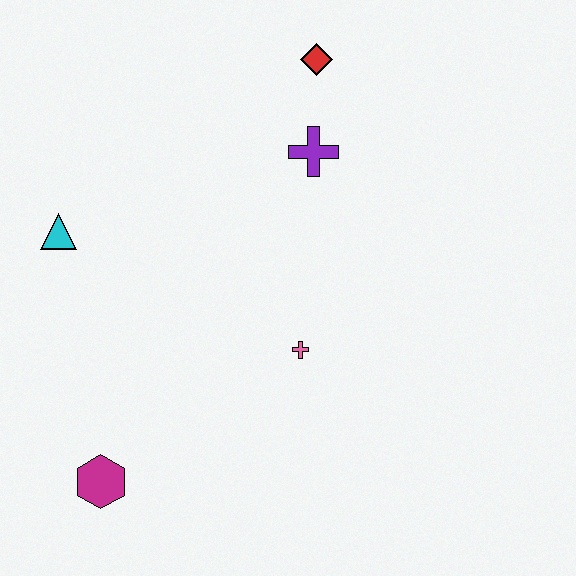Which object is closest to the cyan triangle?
The magenta hexagon is closest to the cyan triangle.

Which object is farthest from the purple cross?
The magenta hexagon is farthest from the purple cross.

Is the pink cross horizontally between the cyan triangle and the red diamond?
Yes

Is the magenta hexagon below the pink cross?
Yes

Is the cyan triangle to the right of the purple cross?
No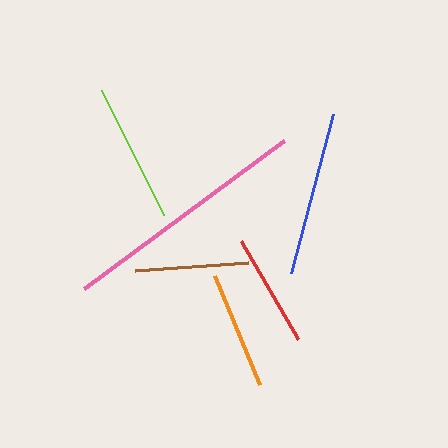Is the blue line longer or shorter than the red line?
The blue line is longer than the red line.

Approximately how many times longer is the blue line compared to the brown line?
The blue line is approximately 1.4 times the length of the brown line.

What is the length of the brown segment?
The brown segment is approximately 114 pixels long.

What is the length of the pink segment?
The pink segment is approximately 249 pixels long.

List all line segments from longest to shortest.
From longest to shortest: pink, blue, lime, orange, brown, red.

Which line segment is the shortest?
The red line is the shortest at approximately 113 pixels.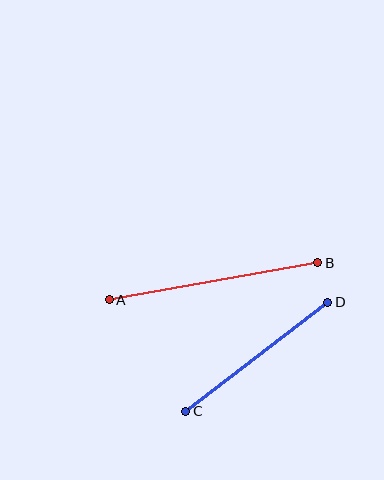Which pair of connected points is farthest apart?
Points A and B are farthest apart.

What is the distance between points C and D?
The distance is approximately 179 pixels.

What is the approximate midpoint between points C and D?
The midpoint is at approximately (257, 357) pixels.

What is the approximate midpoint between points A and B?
The midpoint is at approximately (213, 281) pixels.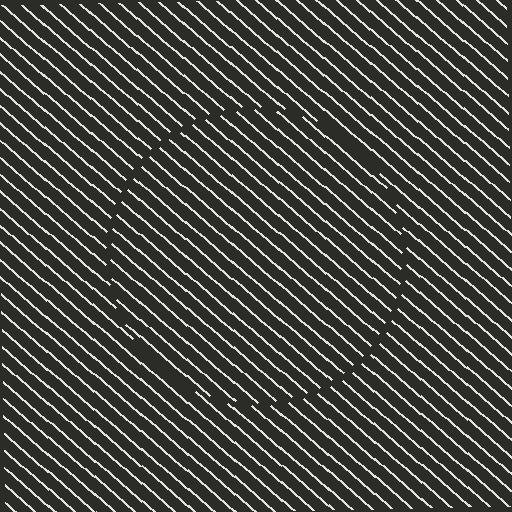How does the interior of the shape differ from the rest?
The interior of the shape contains the same grating, shifted by half a period — the contour is defined by the phase discontinuity where line-ends from the inner and outer gratings abut.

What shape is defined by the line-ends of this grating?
An illusory circle. The interior of the shape contains the same grating, shifted by half a period — the contour is defined by the phase discontinuity where line-ends from the inner and outer gratings abut.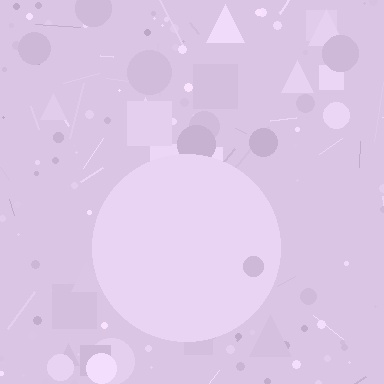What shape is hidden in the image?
A circle is hidden in the image.